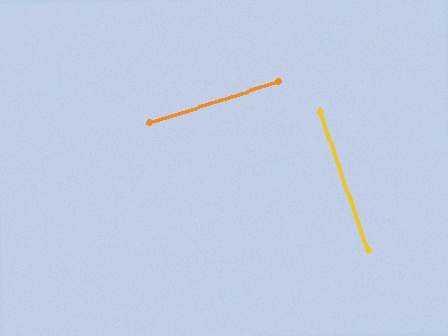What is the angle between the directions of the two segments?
Approximately 89 degrees.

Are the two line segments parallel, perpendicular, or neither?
Perpendicular — they meet at approximately 89°.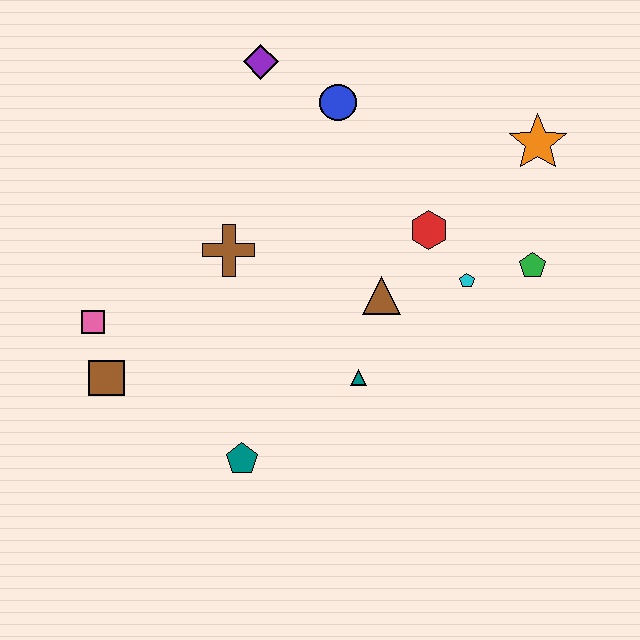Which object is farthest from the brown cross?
The orange star is farthest from the brown cross.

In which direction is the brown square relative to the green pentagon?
The brown square is to the left of the green pentagon.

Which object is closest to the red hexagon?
The cyan pentagon is closest to the red hexagon.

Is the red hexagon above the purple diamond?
No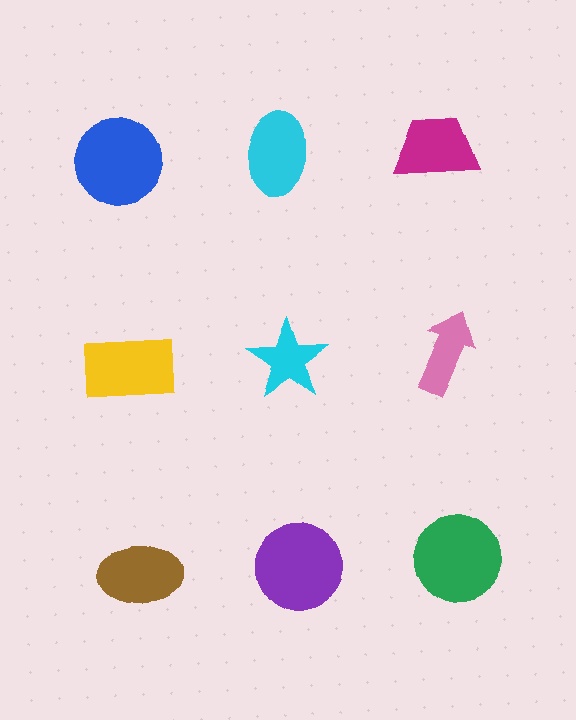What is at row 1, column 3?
A magenta trapezoid.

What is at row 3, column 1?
A brown ellipse.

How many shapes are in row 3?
3 shapes.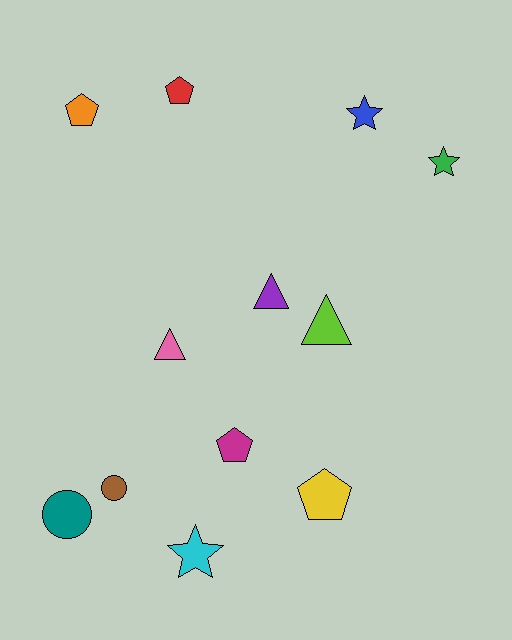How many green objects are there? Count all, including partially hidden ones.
There is 1 green object.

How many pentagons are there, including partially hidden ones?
There are 4 pentagons.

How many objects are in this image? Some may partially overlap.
There are 12 objects.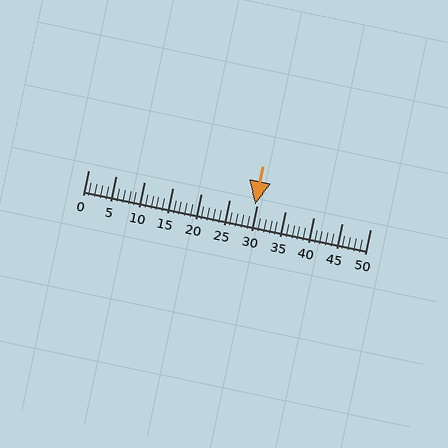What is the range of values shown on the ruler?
The ruler shows values from 0 to 50.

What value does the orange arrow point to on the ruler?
The orange arrow points to approximately 30.